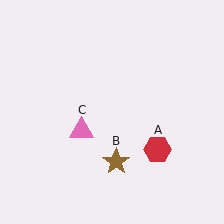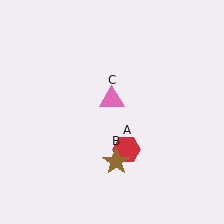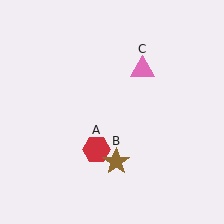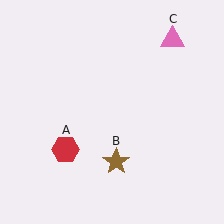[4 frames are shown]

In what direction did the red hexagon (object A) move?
The red hexagon (object A) moved left.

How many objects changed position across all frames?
2 objects changed position: red hexagon (object A), pink triangle (object C).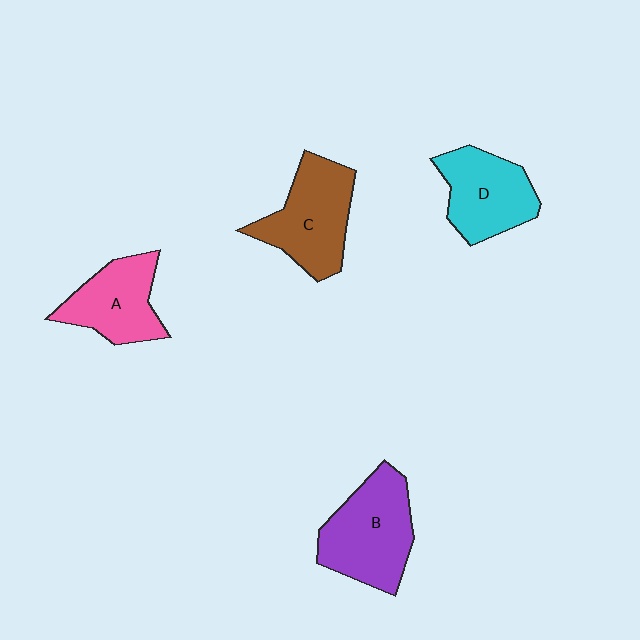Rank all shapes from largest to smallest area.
From largest to smallest: B (purple), C (brown), D (cyan), A (pink).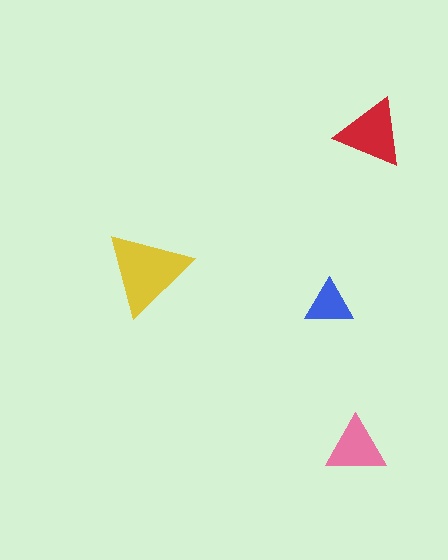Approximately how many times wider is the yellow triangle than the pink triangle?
About 1.5 times wider.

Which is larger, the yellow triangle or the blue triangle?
The yellow one.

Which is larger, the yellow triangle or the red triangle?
The yellow one.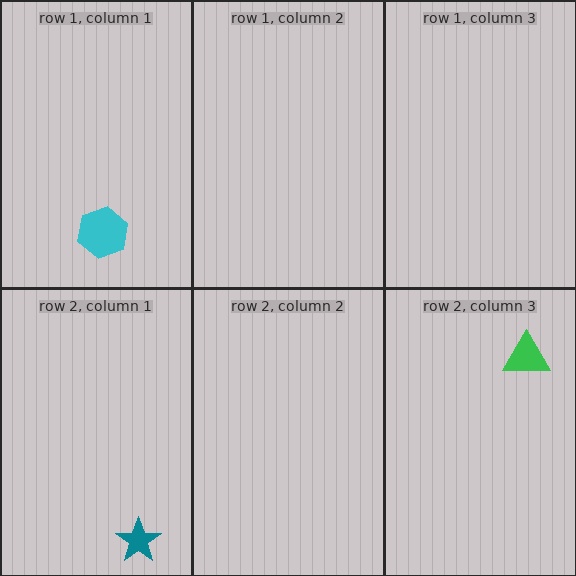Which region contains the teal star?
The row 2, column 1 region.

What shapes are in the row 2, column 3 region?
The green triangle.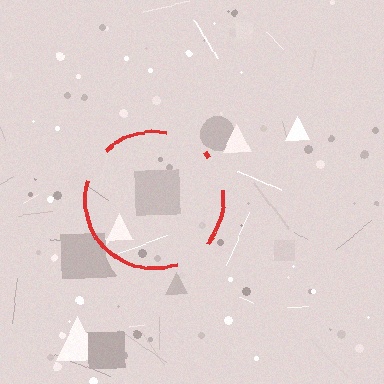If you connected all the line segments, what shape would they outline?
They would outline a circle.